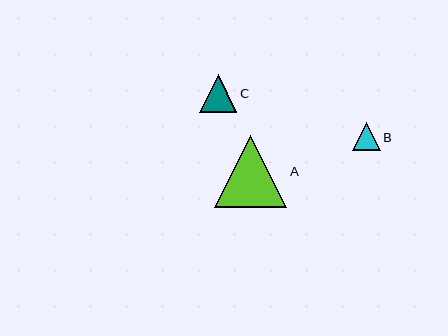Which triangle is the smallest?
Triangle B is the smallest with a size of approximately 28 pixels.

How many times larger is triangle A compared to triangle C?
Triangle A is approximately 1.9 times the size of triangle C.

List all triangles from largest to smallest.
From largest to smallest: A, C, B.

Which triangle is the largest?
Triangle A is the largest with a size of approximately 72 pixels.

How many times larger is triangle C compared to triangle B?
Triangle C is approximately 1.3 times the size of triangle B.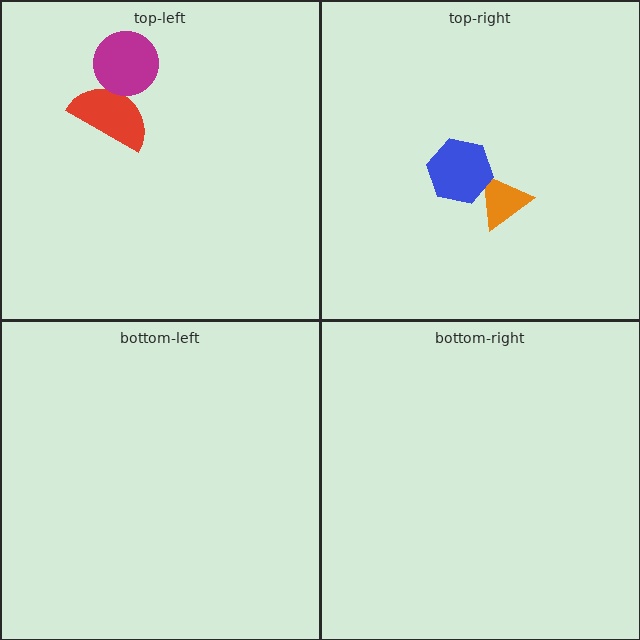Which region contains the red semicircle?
The top-left region.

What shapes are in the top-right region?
The orange triangle, the blue hexagon.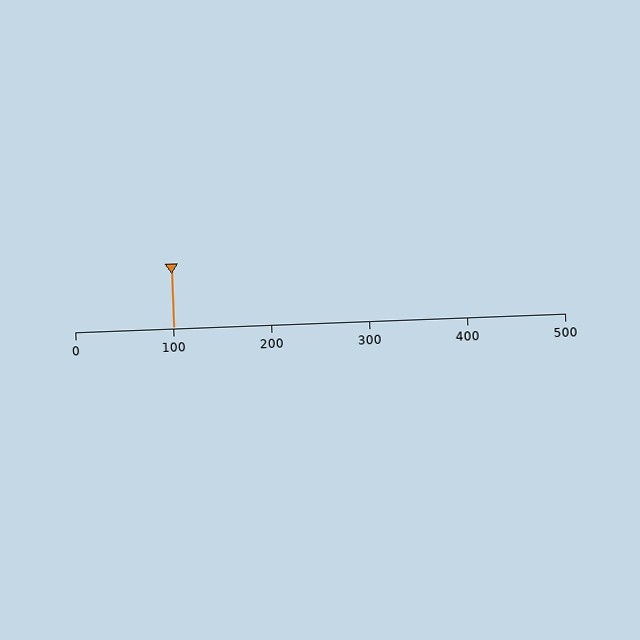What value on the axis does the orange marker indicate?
The marker indicates approximately 100.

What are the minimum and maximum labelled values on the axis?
The axis runs from 0 to 500.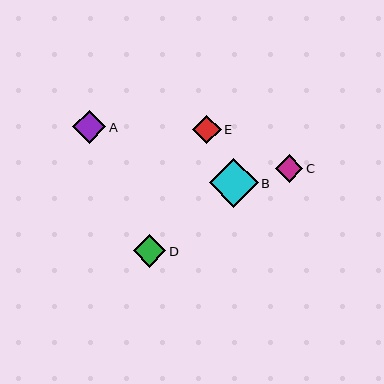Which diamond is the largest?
Diamond B is the largest with a size of approximately 49 pixels.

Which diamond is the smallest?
Diamond C is the smallest with a size of approximately 27 pixels.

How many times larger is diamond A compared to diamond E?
Diamond A is approximately 1.1 times the size of diamond E.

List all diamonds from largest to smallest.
From largest to smallest: B, A, D, E, C.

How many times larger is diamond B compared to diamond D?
Diamond B is approximately 1.5 times the size of diamond D.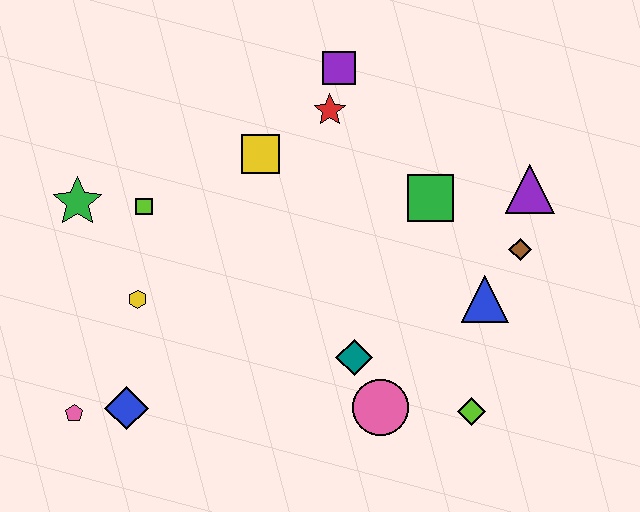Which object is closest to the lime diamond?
The pink circle is closest to the lime diamond.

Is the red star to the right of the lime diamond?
No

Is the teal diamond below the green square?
Yes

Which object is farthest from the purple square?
The pink pentagon is farthest from the purple square.